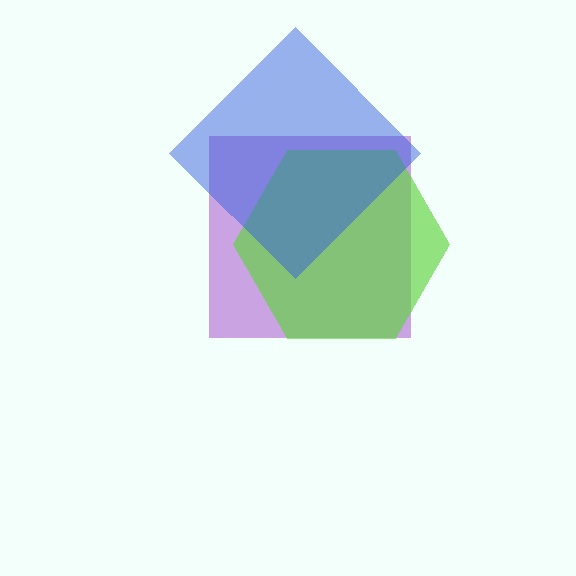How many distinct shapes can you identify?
There are 3 distinct shapes: a purple square, a lime hexagon, a blue diamond.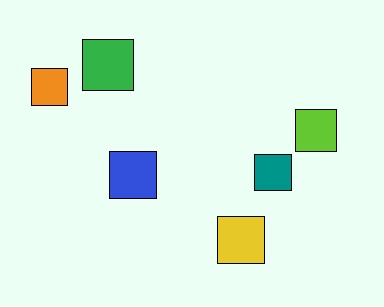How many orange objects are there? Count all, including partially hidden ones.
There is 1 orange object.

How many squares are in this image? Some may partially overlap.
There are 6 squares.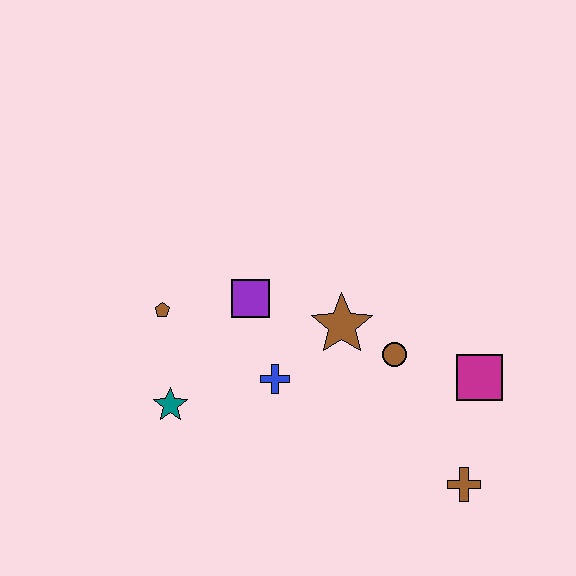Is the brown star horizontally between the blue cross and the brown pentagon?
No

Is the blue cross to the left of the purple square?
No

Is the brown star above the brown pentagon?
No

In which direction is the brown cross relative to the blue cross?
The brown cross is to the right of the blue cross.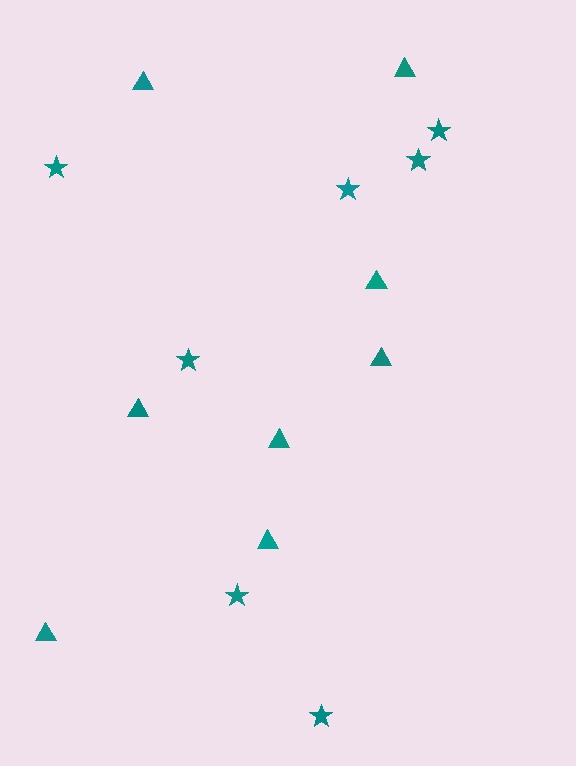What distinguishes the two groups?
There are 2 groups: one group of stars (7) and one group of triangles (8).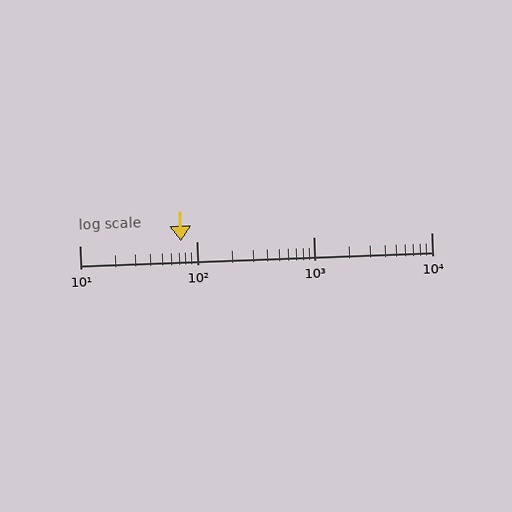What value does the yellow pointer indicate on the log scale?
The pointer indicates approximately 73.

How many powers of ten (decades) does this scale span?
The scale spans 3 decades, from 10 to 10000.